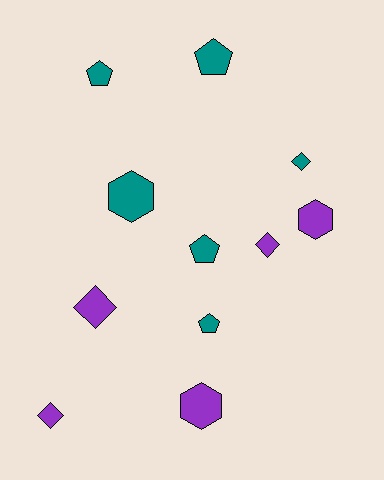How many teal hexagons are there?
There is 1 teal hexagon.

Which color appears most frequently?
Teal, with 6 objects.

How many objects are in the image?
There are 11 objects.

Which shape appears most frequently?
Diamond, with 4 objects.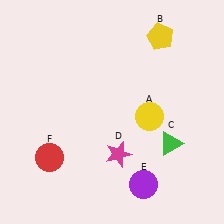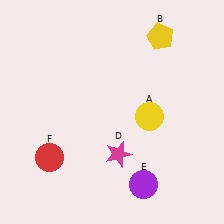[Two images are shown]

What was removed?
The green triangle (C) was removed in Image 2.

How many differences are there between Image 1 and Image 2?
There is 1 difference between the two images.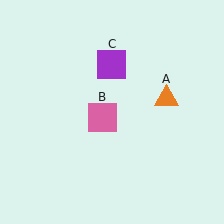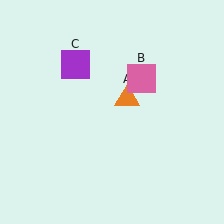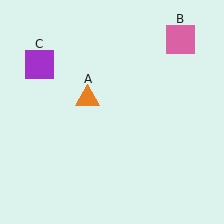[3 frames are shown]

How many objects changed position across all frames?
3 objects changed position: orange triangle (object A), pink square (object B), purple square (object C).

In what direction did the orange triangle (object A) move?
The orange triangle (object A) moved left.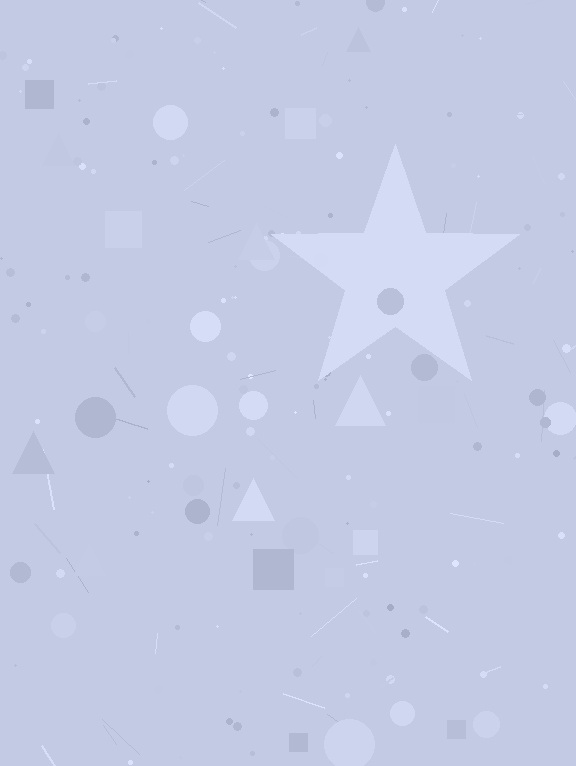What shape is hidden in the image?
A star is hidden in the image.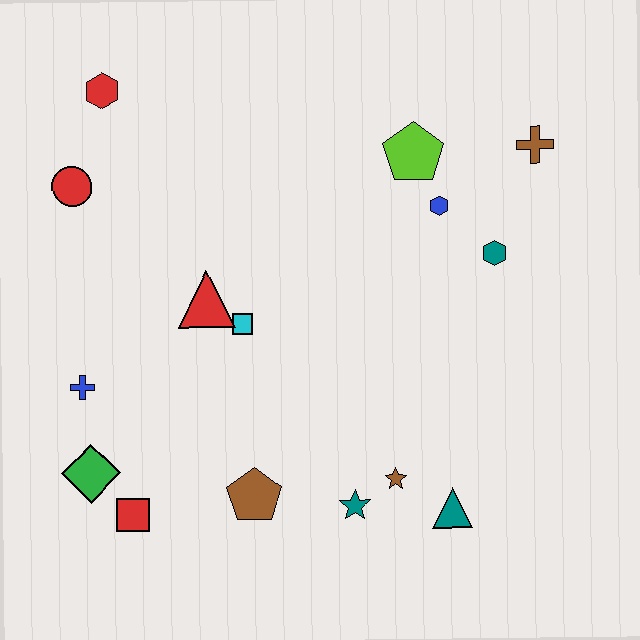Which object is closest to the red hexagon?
The red circle is closest to the red hexagon.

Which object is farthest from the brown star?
The red hexagon is farthest from the brown star.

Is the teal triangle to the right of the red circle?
Yes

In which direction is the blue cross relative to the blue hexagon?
The blue cross is to the left of the blue hexagon.